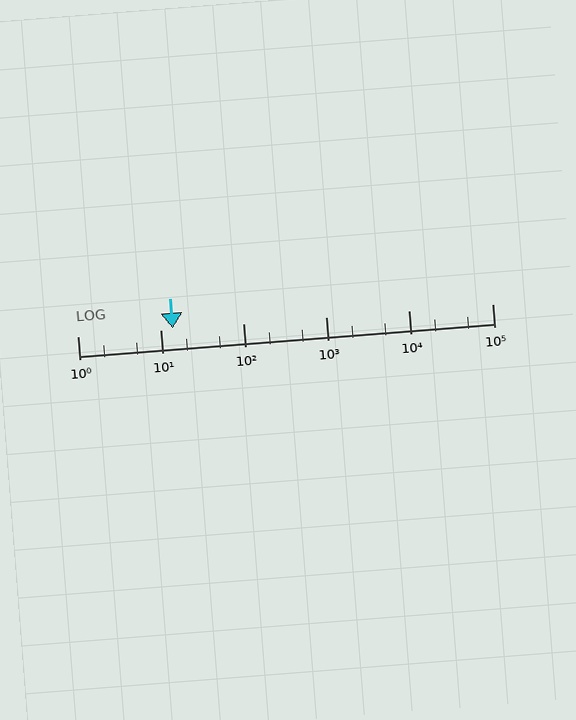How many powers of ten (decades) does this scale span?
The scale spans 5 decades, from 1 to 100000.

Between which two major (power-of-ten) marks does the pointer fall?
The pointer is between 10 and 100.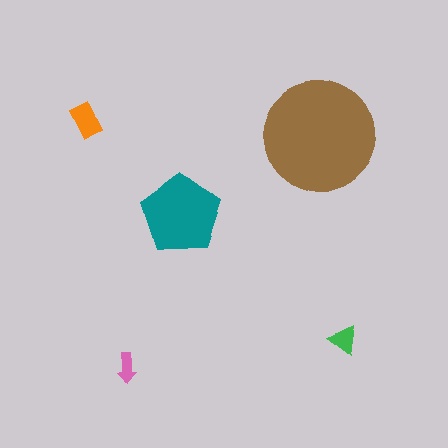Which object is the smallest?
The pink arrow.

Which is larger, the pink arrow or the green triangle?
The green triangle.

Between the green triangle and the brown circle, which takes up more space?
The brown circle.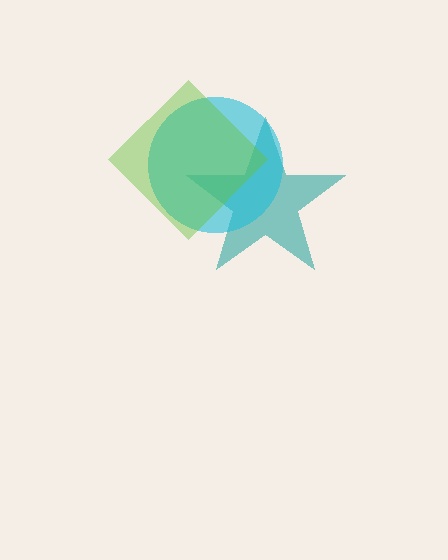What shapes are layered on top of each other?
The layered shapes are: a teal star, a cyan circle, a lime diamond.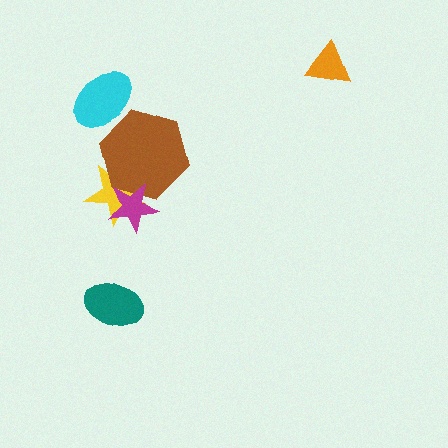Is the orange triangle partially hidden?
No, no other shape covers it.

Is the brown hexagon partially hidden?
Yes, it is partially covered by another shape.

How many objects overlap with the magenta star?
2 objects overlap with the magenta star.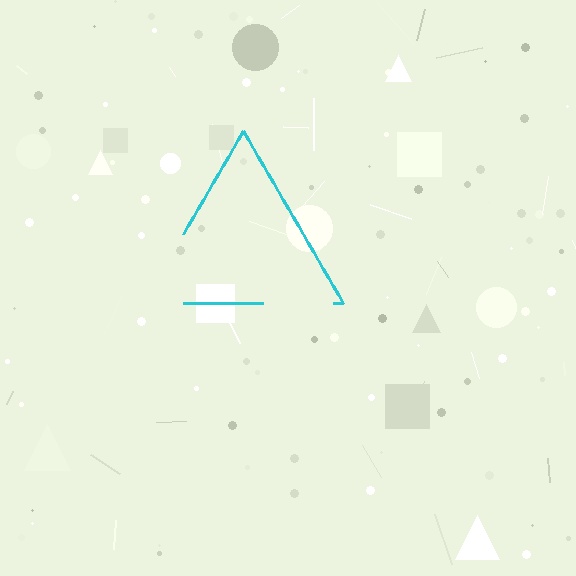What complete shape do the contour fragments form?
The contour fragments form a triangle.